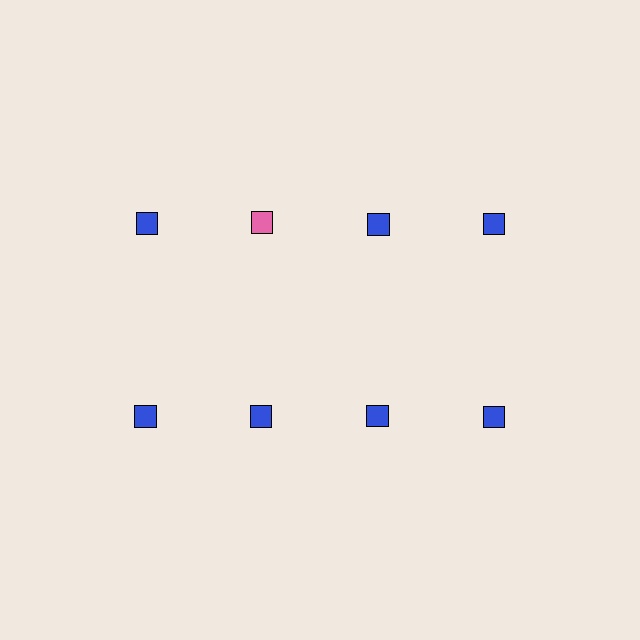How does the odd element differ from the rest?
It has a different color: pink instead of blue.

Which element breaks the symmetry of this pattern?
The pink square in the top row, second from left column breaks the symmetry. All other shapes are blue squares.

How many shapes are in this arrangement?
There are 8 shapes arranged in a grid pattern.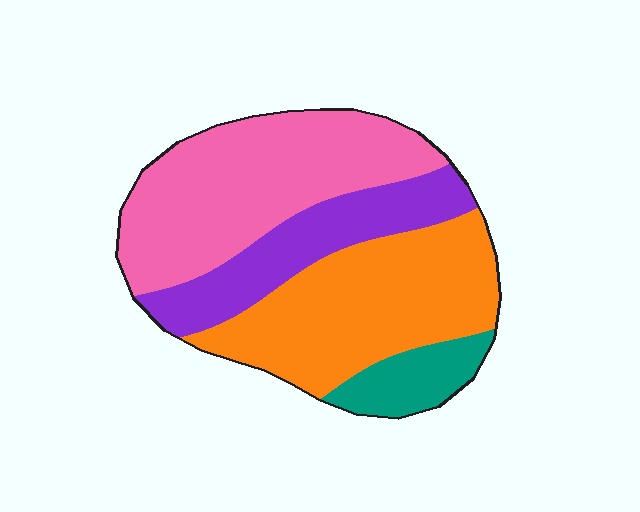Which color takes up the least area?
Teal, at roughly 10%.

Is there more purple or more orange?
Orange.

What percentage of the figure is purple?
Purple covers 20% of the figure.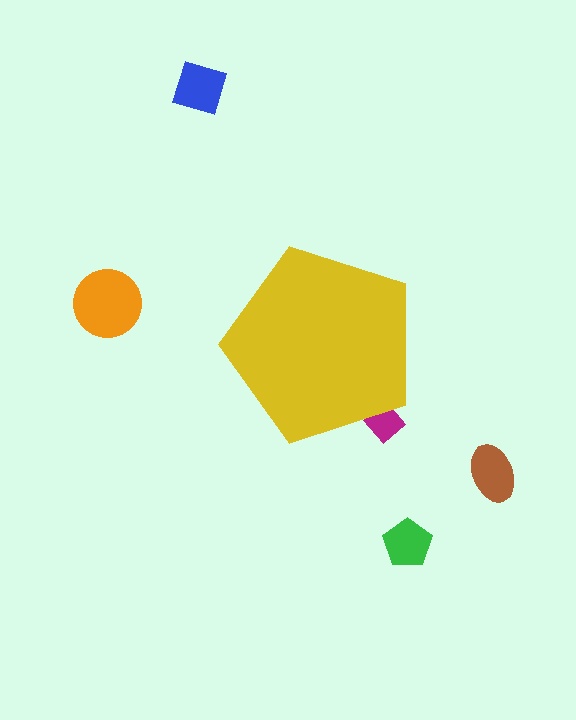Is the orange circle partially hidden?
No, the orange circle is fully visible.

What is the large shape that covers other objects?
A yellow pentagon.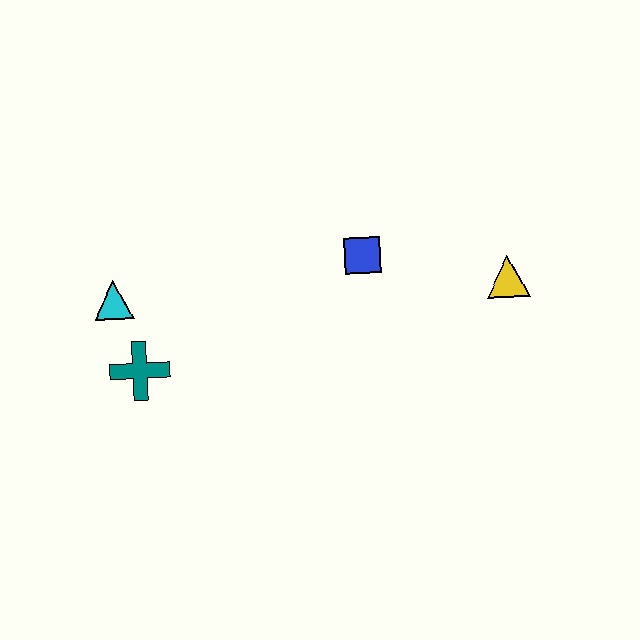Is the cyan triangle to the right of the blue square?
No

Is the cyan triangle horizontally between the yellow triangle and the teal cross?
No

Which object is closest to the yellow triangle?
The blue square is closest to the yellow triangle.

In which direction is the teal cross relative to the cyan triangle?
The teal cross is below the cyan triangle.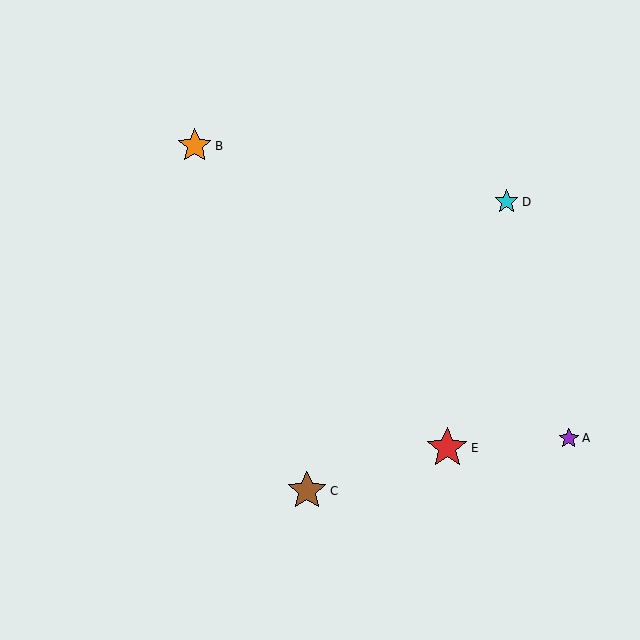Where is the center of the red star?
The center of the red star is at (447, 448).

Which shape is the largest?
The red star (labeled E) is the largest.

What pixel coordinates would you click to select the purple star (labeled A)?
Click at (569, 438) to select the purple star A.